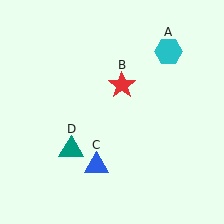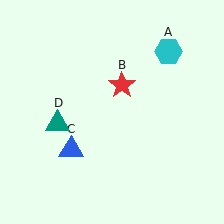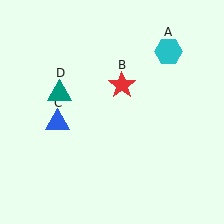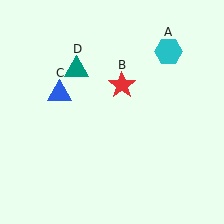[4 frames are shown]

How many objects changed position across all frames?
2 objects changed position: blue triangle (object C), teal triangle (object D).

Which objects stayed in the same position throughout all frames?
Cyan hexagon (object A) and red star (object B) remained stationary.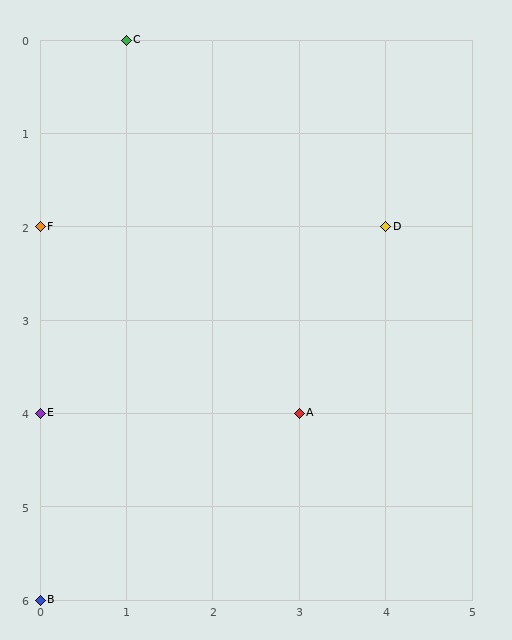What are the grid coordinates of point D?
Point D is at grid coordinates (4, 2).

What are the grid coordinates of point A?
Point A is at grid coordinates (3, 4).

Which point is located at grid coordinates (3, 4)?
Point A is at (3, 4).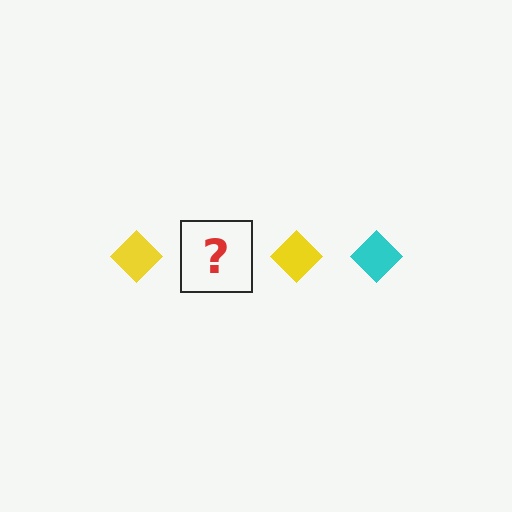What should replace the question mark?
The question mark should be replaced with a cyan diamond.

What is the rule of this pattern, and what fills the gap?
The rule is that the pattern cycles through yellow, cyan diamonds. The gap should be filled with a cyan diamond.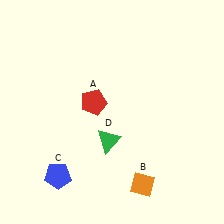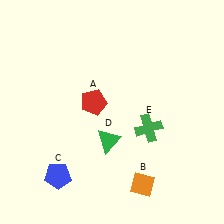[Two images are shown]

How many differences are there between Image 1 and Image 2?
There is 1 difference between the two images.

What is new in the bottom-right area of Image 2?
A green cross (E) was added in the bottom-right area of Image 2.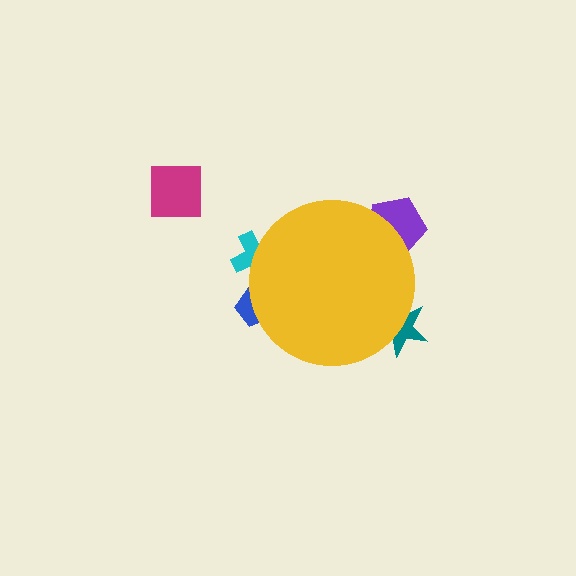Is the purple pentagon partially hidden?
Yes, the purple pentagon is partially hidden behind the yellow circle.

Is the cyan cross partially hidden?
Yes, the cyan cross is partially hidden behind the yellow circle.